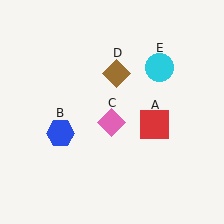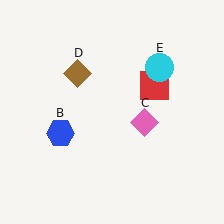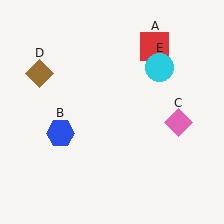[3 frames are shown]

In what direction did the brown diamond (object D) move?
The brown diamond (object D) moved left.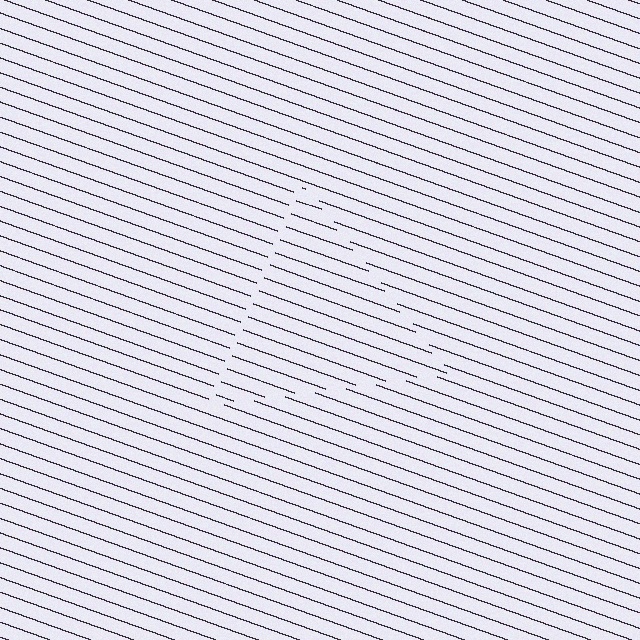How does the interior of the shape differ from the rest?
The interior of the shape contains the same grating, shifted by half a period — the contour is defined by the phase discontinuity where line-ends from the inner and outer gratings abut.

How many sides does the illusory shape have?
3 sides — the line-ends trace a triangle.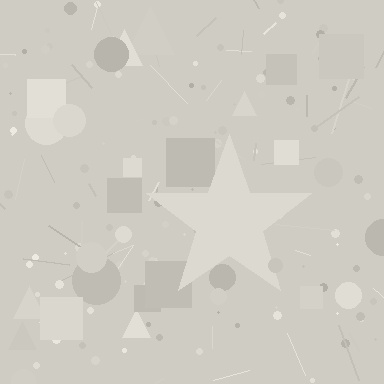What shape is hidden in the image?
A star is hidden in the image.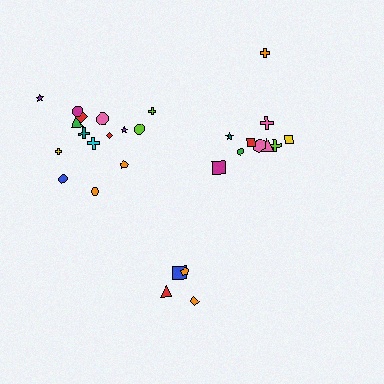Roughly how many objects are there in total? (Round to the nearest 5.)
Roughly 30 objects in total.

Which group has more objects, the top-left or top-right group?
The top-left group.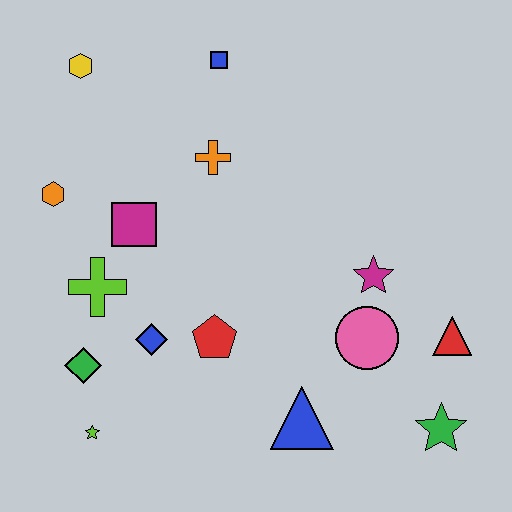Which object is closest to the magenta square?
The lime cross is closest to the magenta square.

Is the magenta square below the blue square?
Yes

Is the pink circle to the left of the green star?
Yes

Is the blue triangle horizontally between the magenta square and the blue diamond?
No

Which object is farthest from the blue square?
The green star is farthest from the blue square.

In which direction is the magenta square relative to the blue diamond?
The magenta square is above the blue diamond.